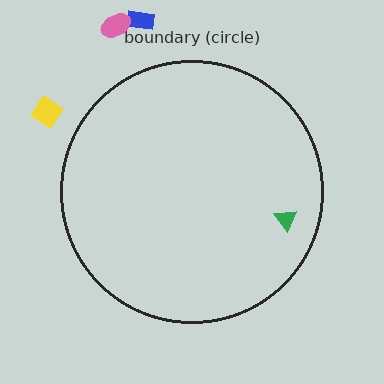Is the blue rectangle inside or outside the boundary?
Outside.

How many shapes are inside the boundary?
1 inside, 3 outside.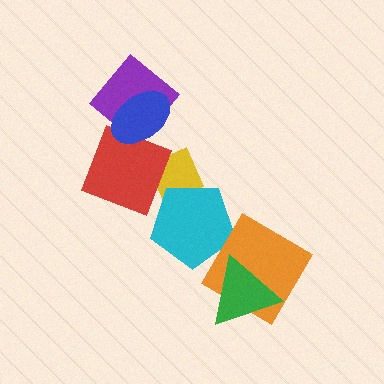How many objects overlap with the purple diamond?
2 objects overlap with the purple diamond.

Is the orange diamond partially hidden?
Yes, it is partially covered by another shape.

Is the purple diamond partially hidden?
Yes, it is partially covered by another shape.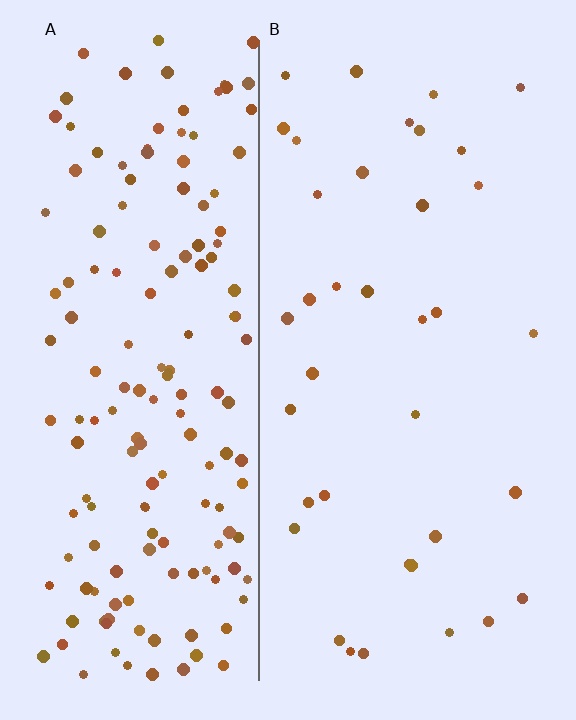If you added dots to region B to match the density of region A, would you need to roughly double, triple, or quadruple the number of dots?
Approximately quadruple.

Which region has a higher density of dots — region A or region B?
A (the left).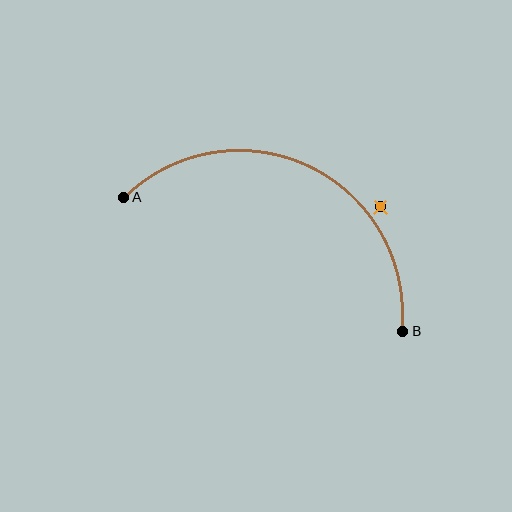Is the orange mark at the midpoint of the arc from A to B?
No — the orange mark does not lie on the arc at all. It sits slightly outside the curve.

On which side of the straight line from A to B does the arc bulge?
The arc bulges above the straight line connecting A and B.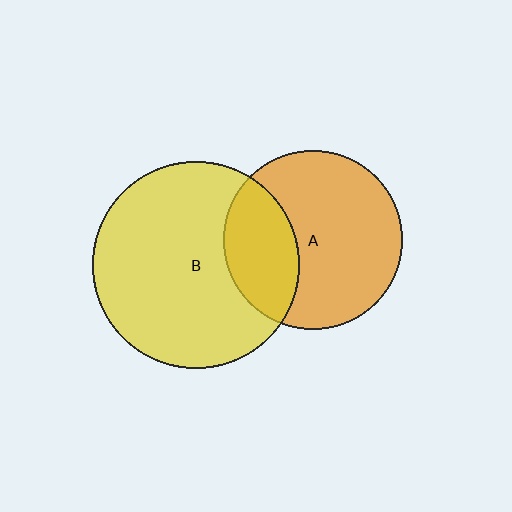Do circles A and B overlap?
Yes.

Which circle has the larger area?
Circle B (yellow).